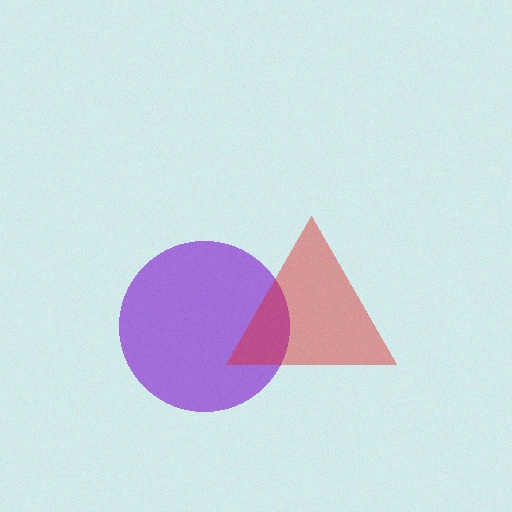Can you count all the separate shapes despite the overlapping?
Yes, there are 2 separate shapes.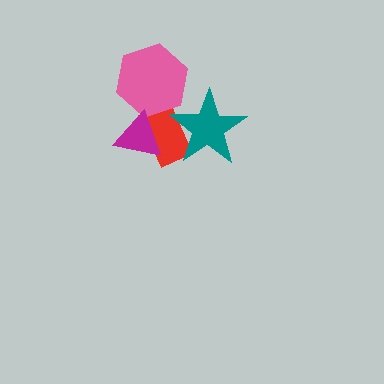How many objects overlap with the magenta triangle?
2 objects overlap with the magenta triangle.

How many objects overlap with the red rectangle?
3 objects overlap with the red rectangle.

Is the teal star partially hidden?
No, no other shape covers it.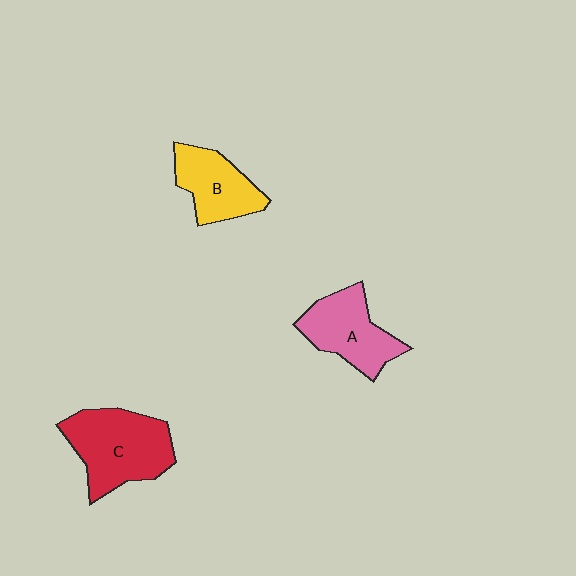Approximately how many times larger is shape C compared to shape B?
Approximately 1.5 times.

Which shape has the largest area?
Shape C (red).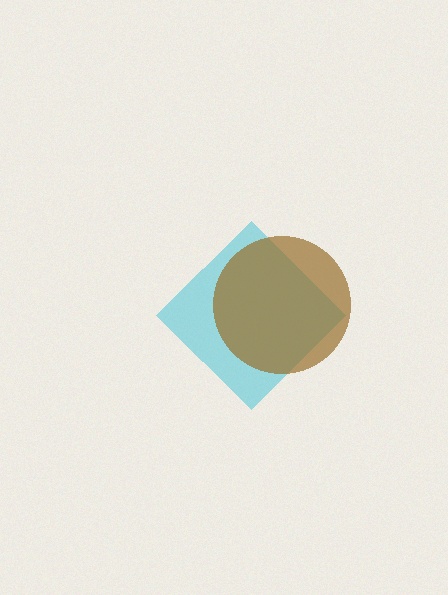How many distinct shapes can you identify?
There are 2 distinct shapes: a cyan diamond, a brown circle.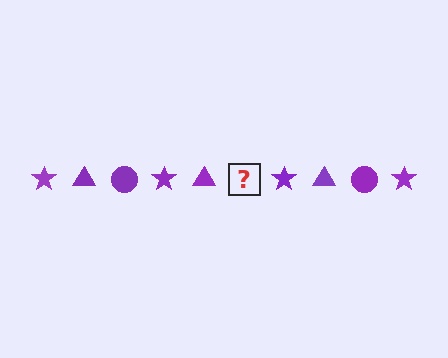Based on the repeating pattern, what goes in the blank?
The blank should be a purple circle.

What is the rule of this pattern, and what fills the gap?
The rule is that the pattern cycles through star, triangle, circle shapes in purple. The gap should be filled with a purple circle.